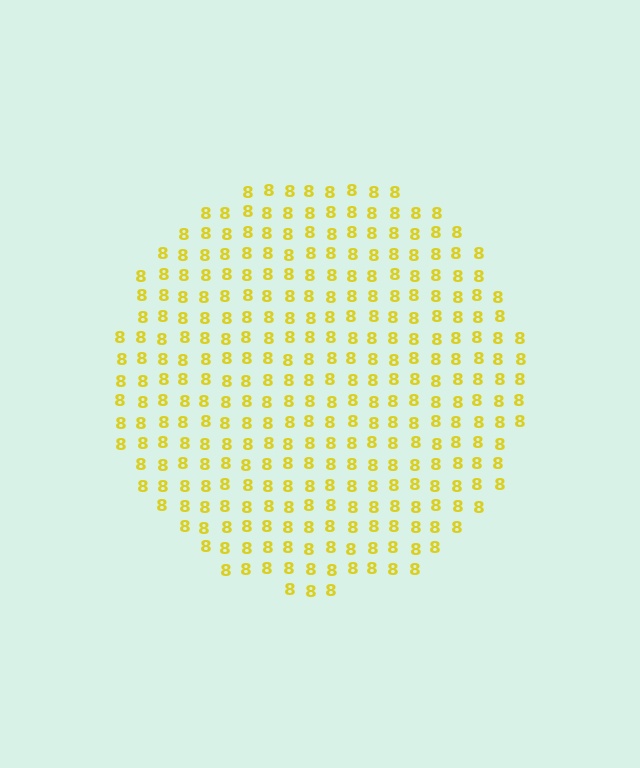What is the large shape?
The large shape is a circle.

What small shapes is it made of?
It is made of small digit 8's.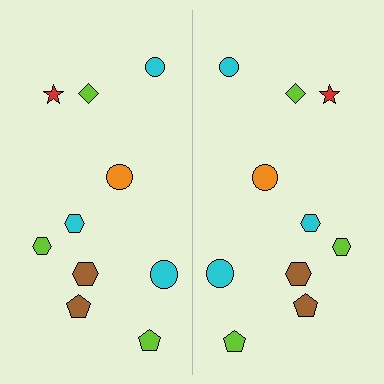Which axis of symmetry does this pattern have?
The pattern has a vertical axis of symmetry running through the center of the image.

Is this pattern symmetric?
Yes, this pattern has bilateral (reflection) symmetry.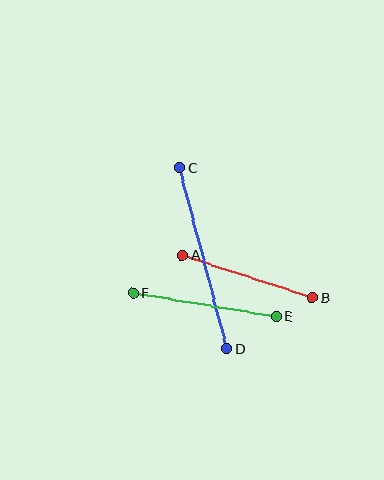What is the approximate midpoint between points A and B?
The midpoint is at approximately (247, 276) pixels.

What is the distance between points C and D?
The distance is approximately 187 pixels.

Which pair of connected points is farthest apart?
Points C and D are farthest apart.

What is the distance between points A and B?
The distance is approximately 137 pixels.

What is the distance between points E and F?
The distance is approximately 146 pixels.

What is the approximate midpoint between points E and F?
The midpoint is at approximately (204, 305) pixels.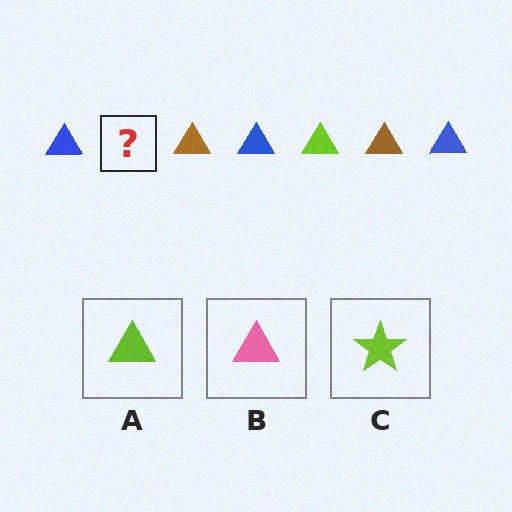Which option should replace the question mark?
Option A.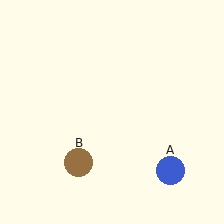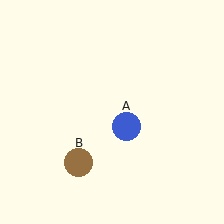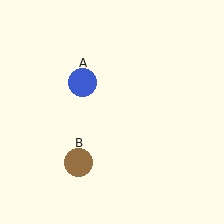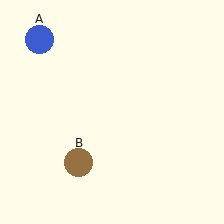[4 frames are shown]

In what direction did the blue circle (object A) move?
The blue circle (object A) moved up and to the left.